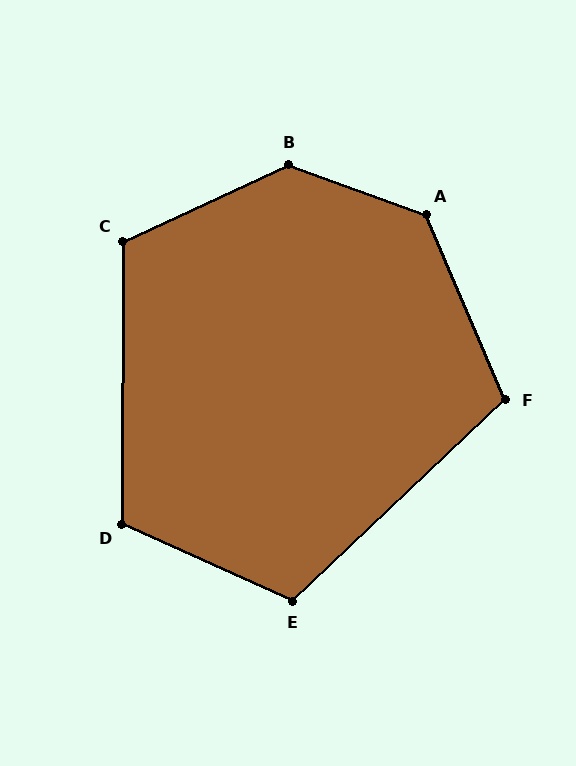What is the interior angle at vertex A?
Approximately 133 degrees (obtuse).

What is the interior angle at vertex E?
Approximately 112 degrees (obtuse).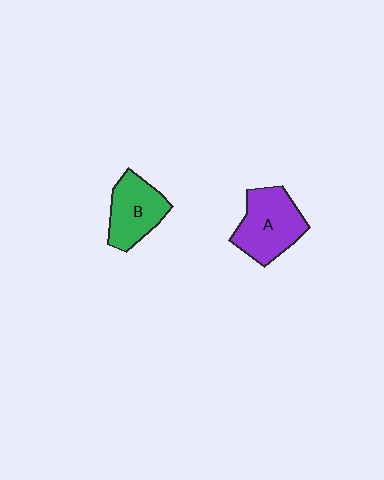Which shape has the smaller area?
Shape B (green).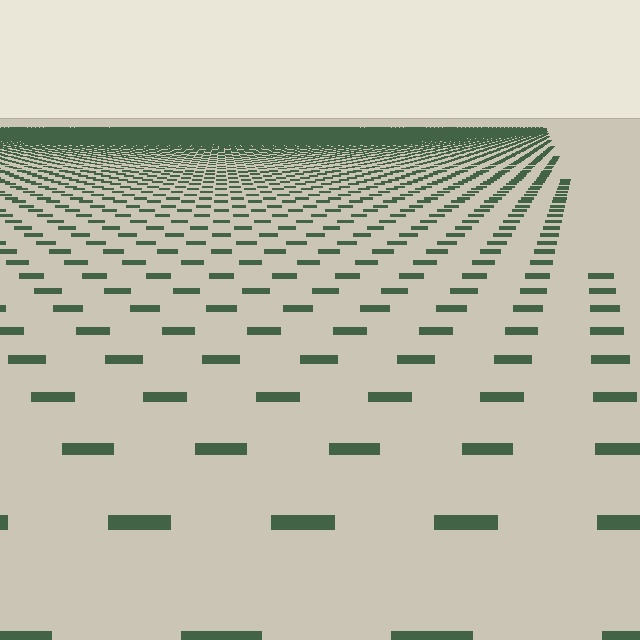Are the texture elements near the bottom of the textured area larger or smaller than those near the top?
Larger. Near the bottom, elements are closer to the viewer and appear at a bigger on-screen size.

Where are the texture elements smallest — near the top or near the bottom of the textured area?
Near the top.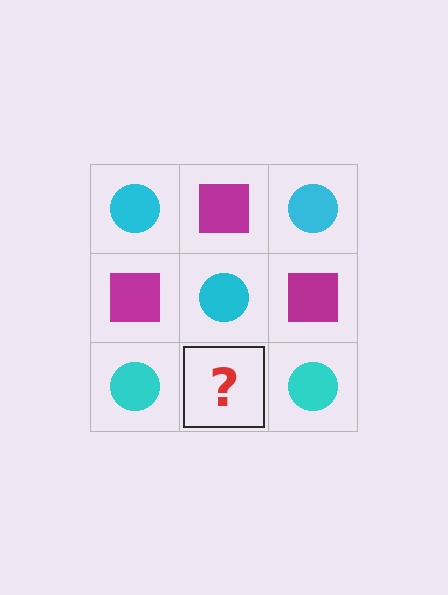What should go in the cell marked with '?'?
The missing cell should contain a magenta square.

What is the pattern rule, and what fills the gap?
The rule is that it alternates cyan circle and magenta square in a checkerboard pattern. The gap should be filled with a magenta square.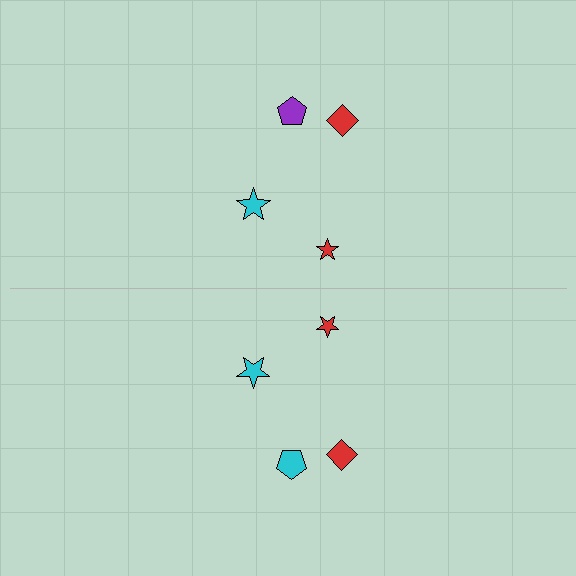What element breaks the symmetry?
The cyan pentagon on the bottom side breaks the symmetry — its mirror counterpart is purple.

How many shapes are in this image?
There are 8 shapes in this image.